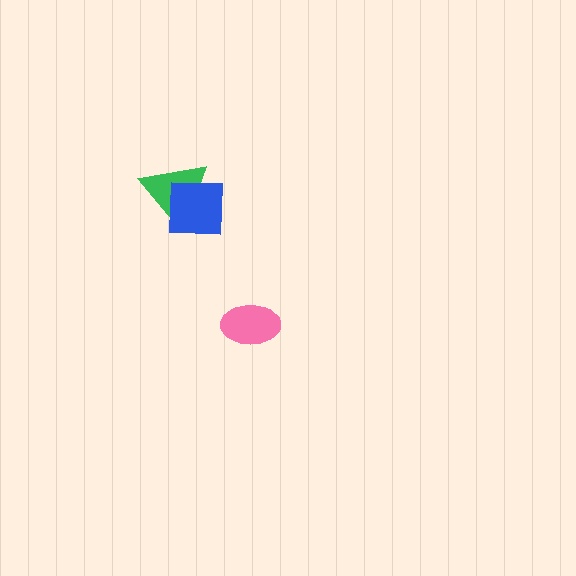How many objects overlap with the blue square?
1 object overlaps with the blue square.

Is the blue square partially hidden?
No, no other shape covers it.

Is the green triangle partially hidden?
Yes, it is partially covered by another shape.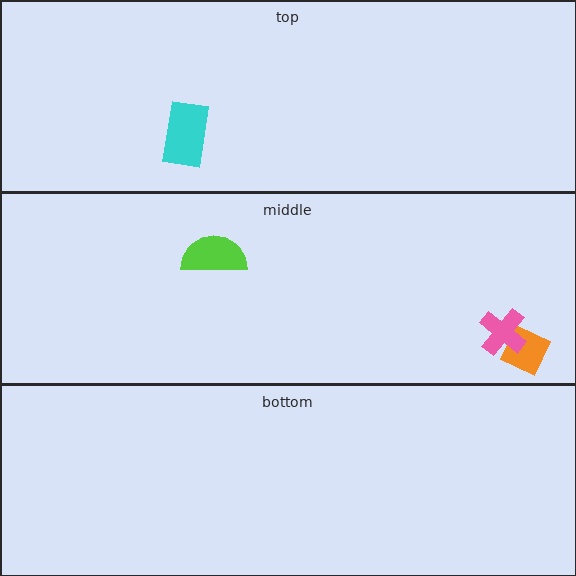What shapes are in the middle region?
The orange diamond, the lime semicircle, the pink cross.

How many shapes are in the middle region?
3.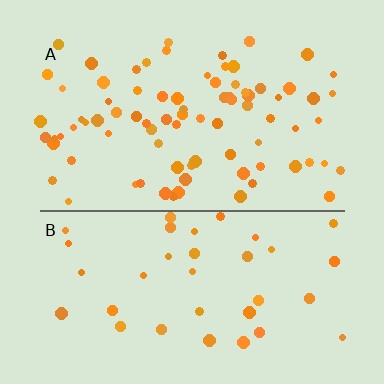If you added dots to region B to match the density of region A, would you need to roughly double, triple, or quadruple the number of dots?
Approximately double.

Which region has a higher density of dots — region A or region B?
A (the top).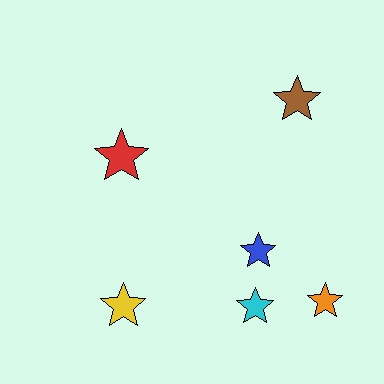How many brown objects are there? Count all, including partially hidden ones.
There is 1 brown object.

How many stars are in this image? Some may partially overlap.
There are 6 stars.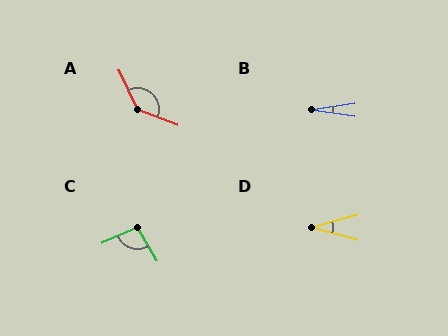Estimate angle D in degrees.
Approximately 30 degrees.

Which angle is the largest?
A, at approximately 137 degrees.